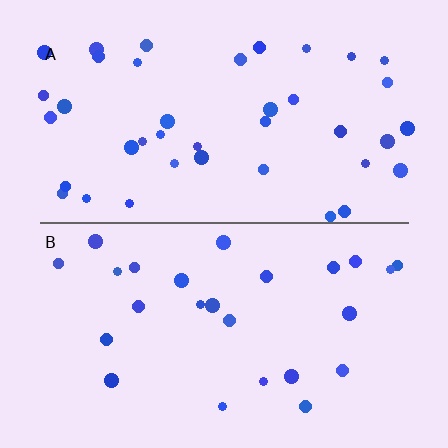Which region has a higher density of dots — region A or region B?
A (the top).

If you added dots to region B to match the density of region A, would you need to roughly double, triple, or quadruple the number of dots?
Approximately double.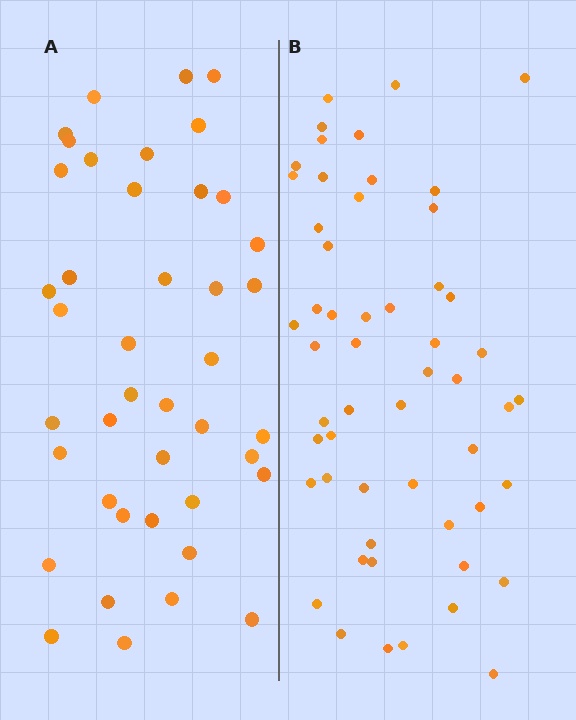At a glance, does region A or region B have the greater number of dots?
Region B (the right region) has more dots.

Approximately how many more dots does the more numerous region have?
Region B has roughly 12 or so more dots than region A.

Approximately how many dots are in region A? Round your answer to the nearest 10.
About 40 dots. (The exact count is 42, which rounds to 40.)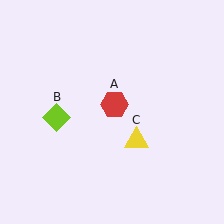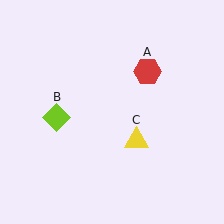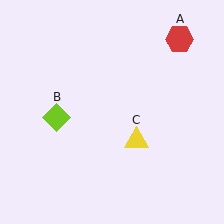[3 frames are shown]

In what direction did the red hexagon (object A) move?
The red hexagon (object A) moved up and to the right.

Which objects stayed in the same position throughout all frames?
Lime diamond (object B) and yellow triangle (object C) remained stationary.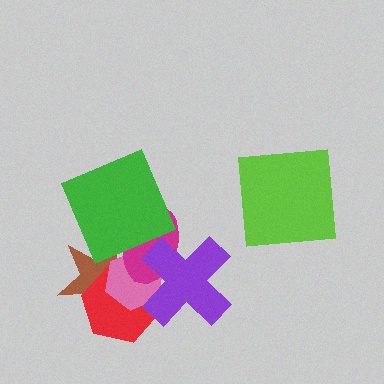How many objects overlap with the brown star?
4 objects overlap with the brown star.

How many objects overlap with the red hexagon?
4 objects overlap with the red hexagon.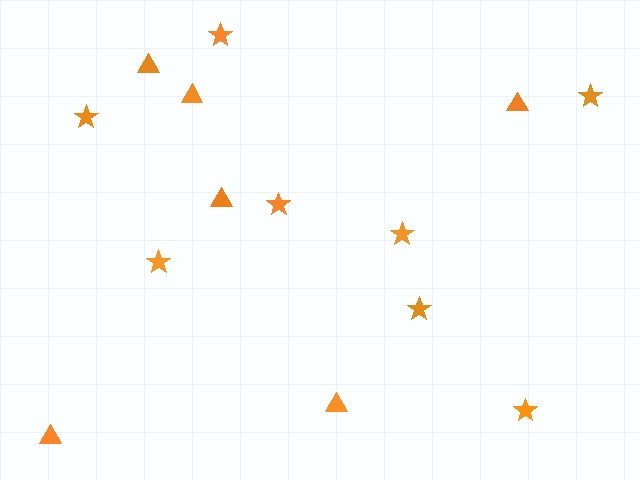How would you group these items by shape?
There are 2 groups: one group of stars (8) and one group of triangles (6).